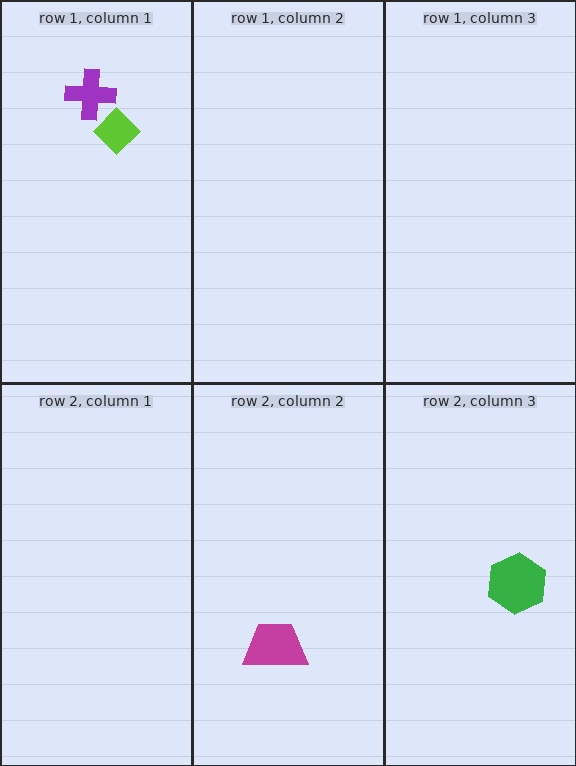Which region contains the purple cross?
The row 1, column 1 region.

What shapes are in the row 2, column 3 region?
The green hexagon.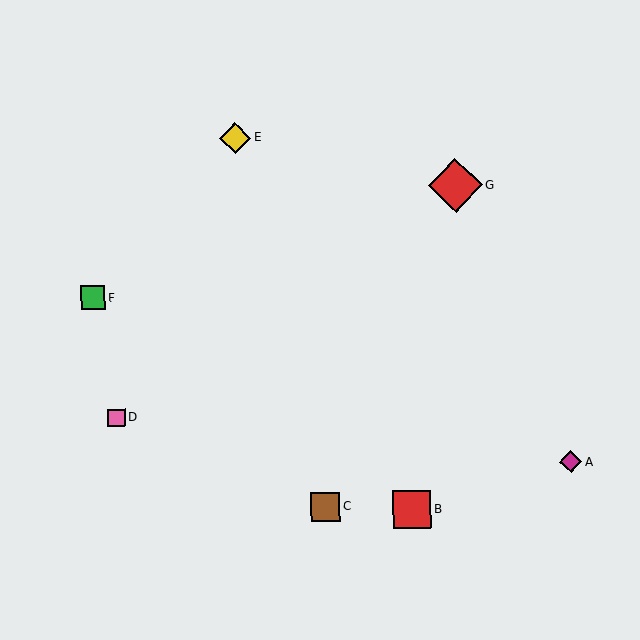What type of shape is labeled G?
Shape G is a red diamond.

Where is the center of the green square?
The center of the green square is at (93, 298).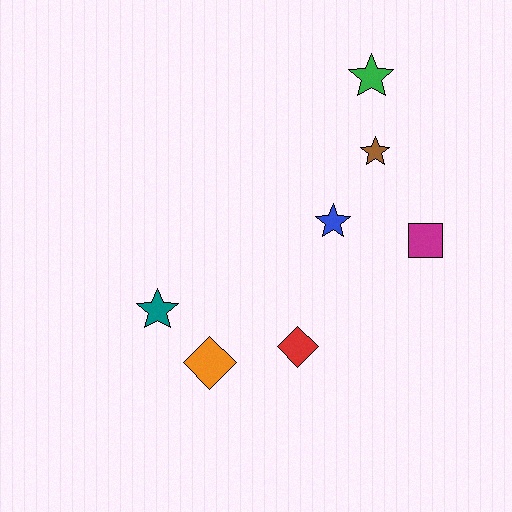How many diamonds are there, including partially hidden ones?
There are 2 diamonds.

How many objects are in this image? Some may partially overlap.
There are 7 objects.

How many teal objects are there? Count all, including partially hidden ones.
There is 1 teal object.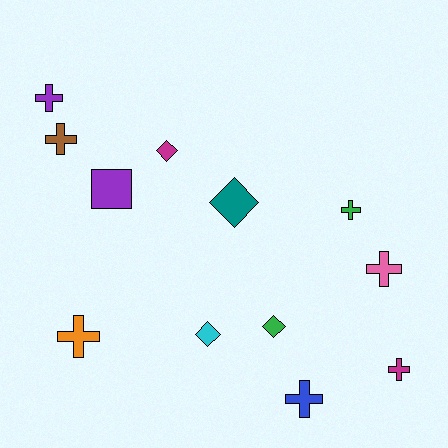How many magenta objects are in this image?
There are 2 magenta objects.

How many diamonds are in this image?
There are 4 diamonds.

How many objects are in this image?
There are 12 objects.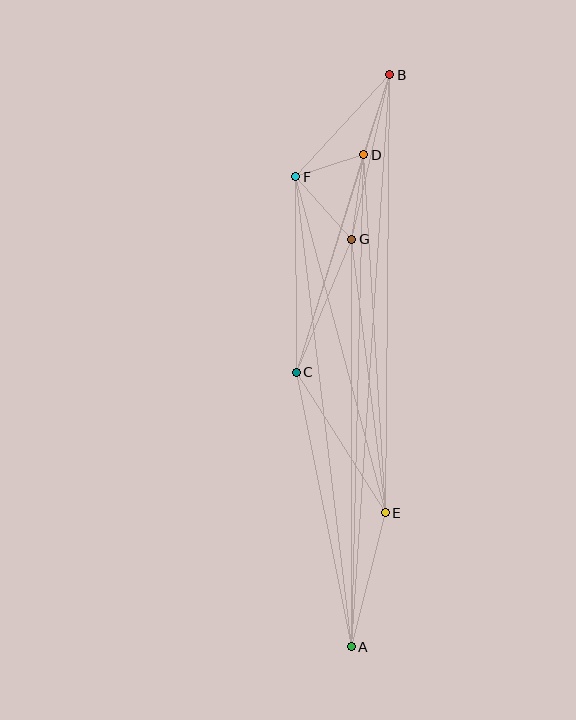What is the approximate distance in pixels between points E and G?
The distance between E and G is approximately 276 pixels.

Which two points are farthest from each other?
Points A and B are farthest from each other.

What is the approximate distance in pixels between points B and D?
The distance between B and D is approximately 84 pixels.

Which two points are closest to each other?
Points D and F are closest to each other.